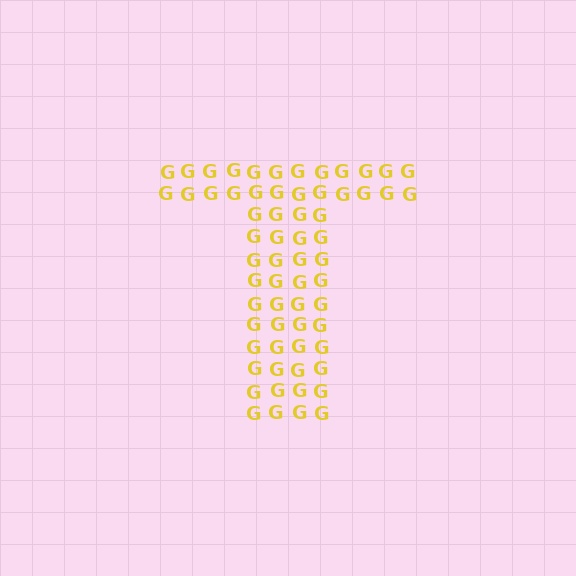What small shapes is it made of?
It is made of small letter G's.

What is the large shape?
The large shape is the letter T.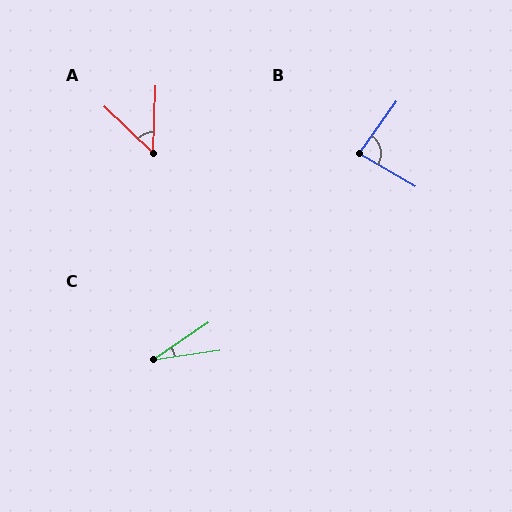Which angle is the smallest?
C, at approximately 26 degrees.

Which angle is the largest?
B, at approximately 85 degrees.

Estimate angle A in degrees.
Approximately 48 degrees.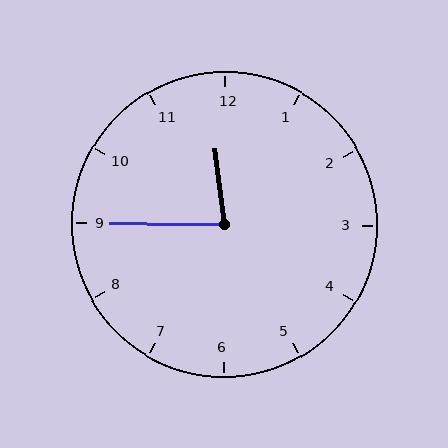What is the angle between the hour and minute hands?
Approximately 82 degrees.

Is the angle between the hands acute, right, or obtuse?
It is acute.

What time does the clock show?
11:45.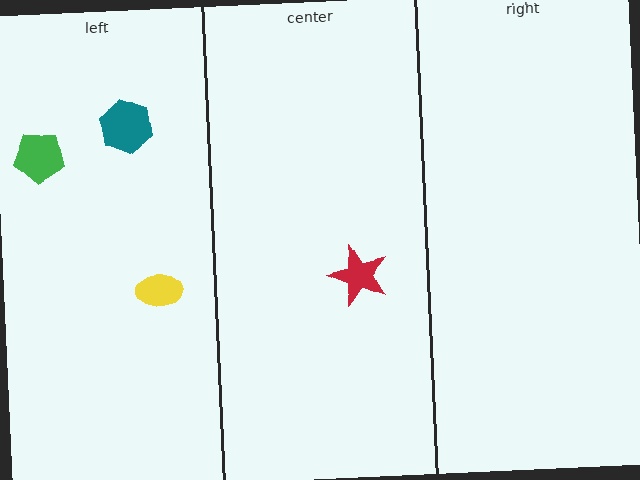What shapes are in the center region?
The red star.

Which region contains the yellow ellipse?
The left region.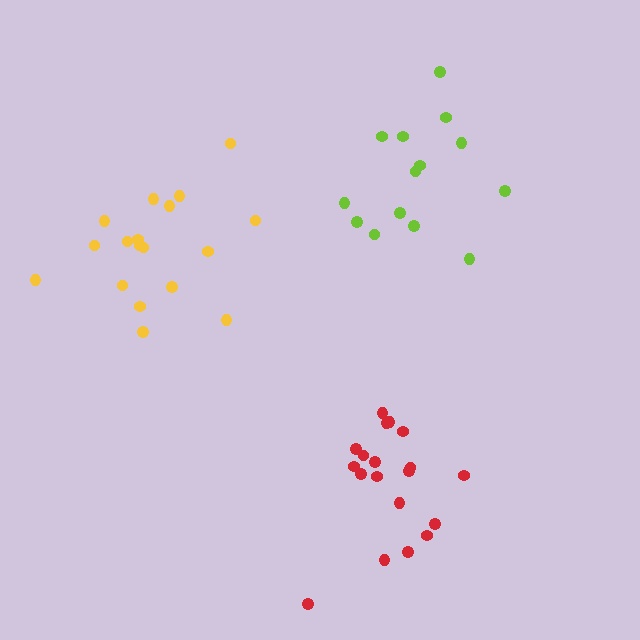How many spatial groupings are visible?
There are 3 spatial groupings.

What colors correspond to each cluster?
The clusters are colored: lime, red, yellow.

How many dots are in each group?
Group 1: 14 dots, Group 2: 19 dots, Group 3: 18 dots (51 total).